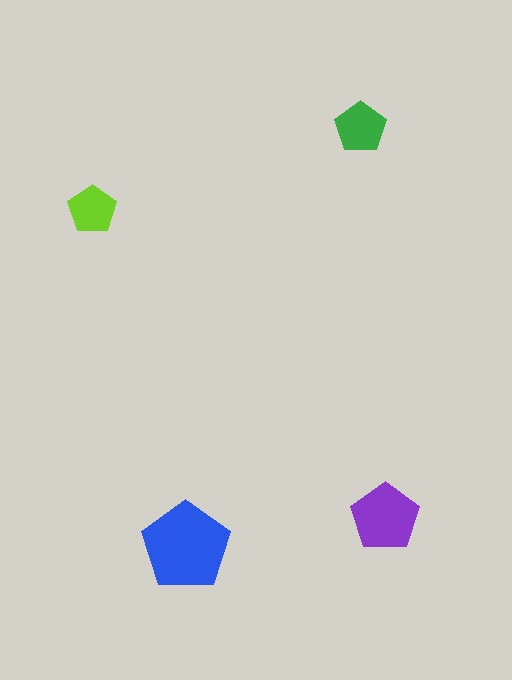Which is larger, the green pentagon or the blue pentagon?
The blue one.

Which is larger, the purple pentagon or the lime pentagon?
The purple one.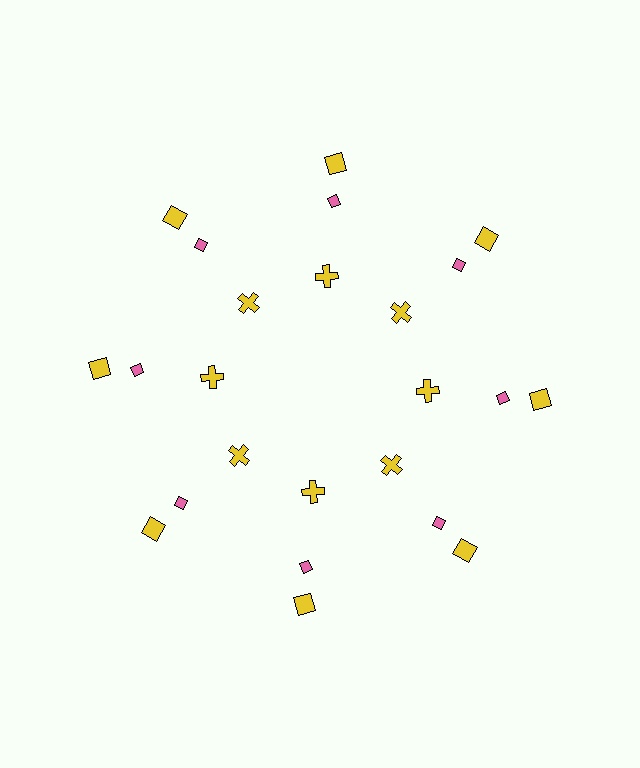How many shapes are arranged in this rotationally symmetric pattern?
There are 24 shapes, arranged in 8 groups of 3.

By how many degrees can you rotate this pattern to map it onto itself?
The pattern maps onto itself every 45 degrees of rotation.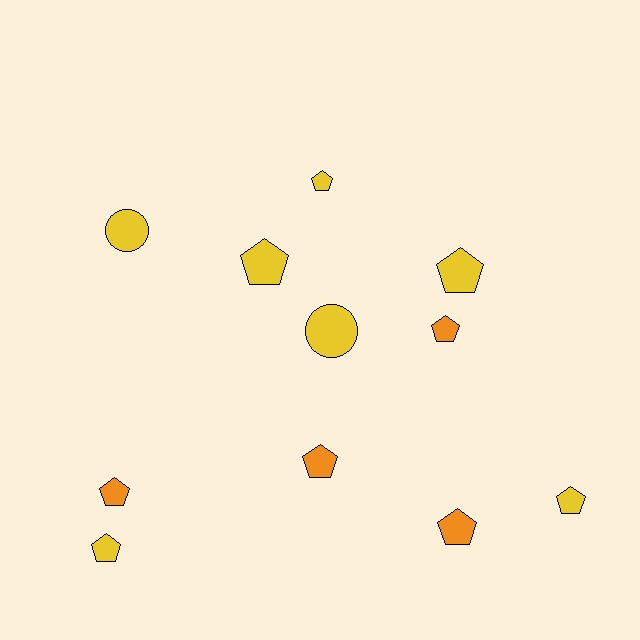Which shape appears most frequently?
Pentagon, with 9 objects.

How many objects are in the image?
There are 11 objects.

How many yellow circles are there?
There are 2 yellow circles.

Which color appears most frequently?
Yellow, with 7 objects.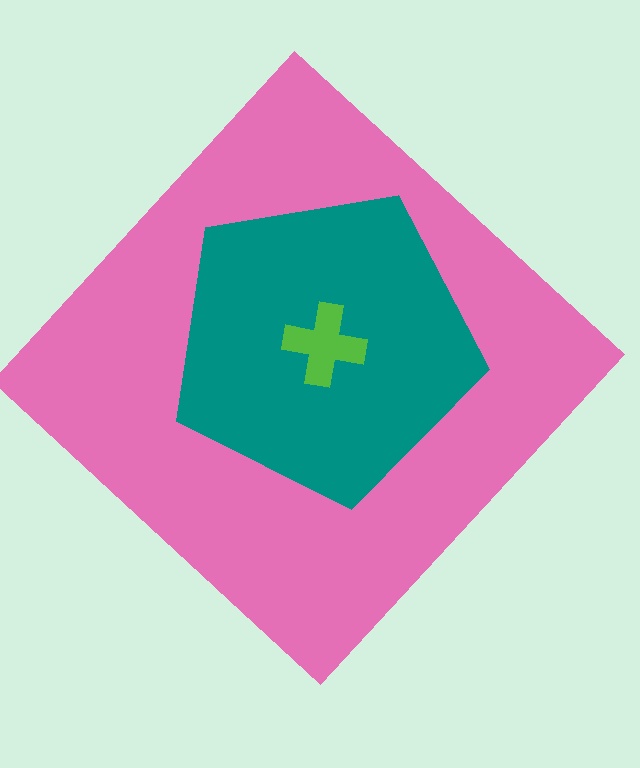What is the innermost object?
The lime cross.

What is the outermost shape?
The pink diamond.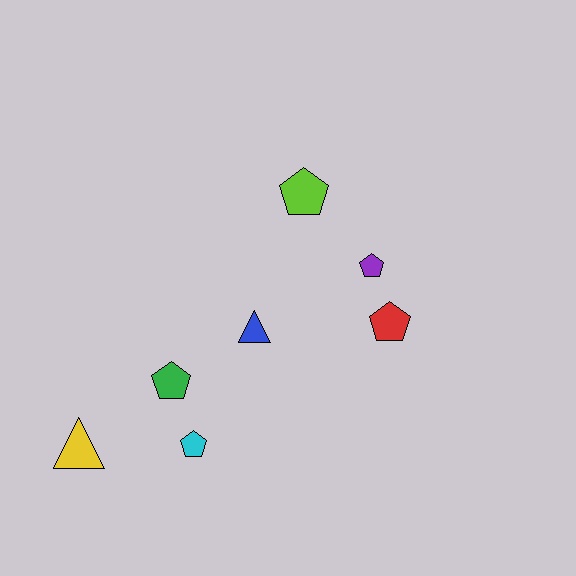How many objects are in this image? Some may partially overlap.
There are 7 objects.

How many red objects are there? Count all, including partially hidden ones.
There is 1 red object.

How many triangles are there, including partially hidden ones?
There are 2 triangles.